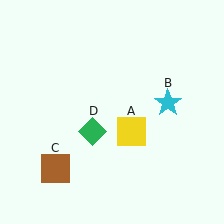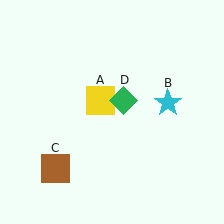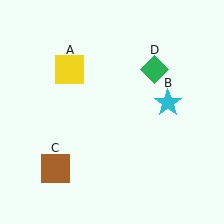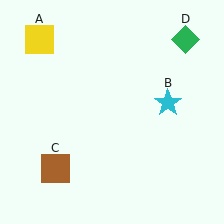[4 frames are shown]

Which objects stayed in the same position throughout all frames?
Cyan star (object B) and brown square (object C) remained stationary.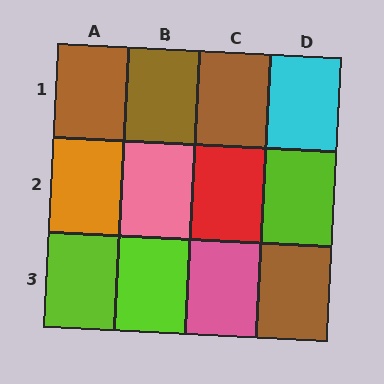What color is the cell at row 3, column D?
Brown.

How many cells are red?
1 cell is red.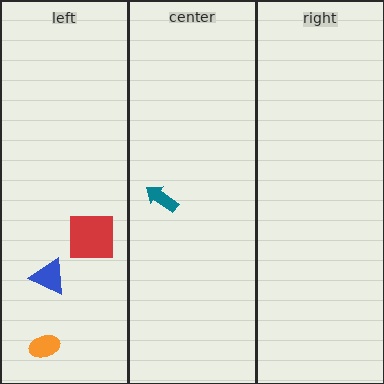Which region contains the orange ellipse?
The left region.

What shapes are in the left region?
The blue triangle, the orange ellipse, the red square.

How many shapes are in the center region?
1.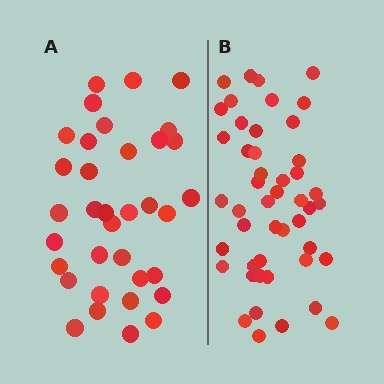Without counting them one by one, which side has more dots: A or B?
Region B (the right region) has more dots.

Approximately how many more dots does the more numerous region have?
Region B has roughly 12 or so more dots than region A.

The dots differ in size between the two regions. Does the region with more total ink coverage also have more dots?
No. Region A has more total ink coverage because its dots are larger, but region B actually contains more individual dots. Total area can be misleading — the number of items is what matters here.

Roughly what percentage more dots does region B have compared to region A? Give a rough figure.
About 35% more.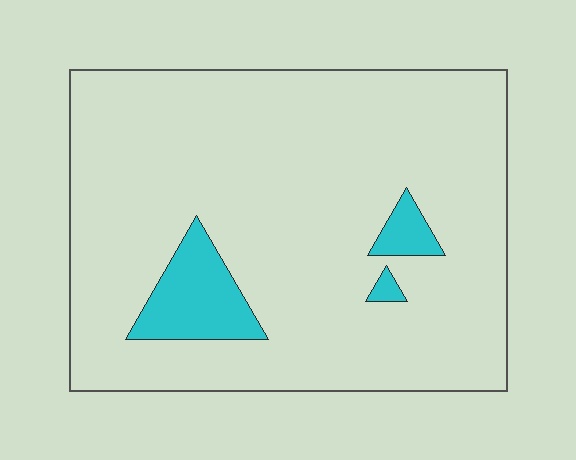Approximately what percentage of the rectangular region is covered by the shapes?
Approximately 10%.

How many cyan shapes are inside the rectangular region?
3.